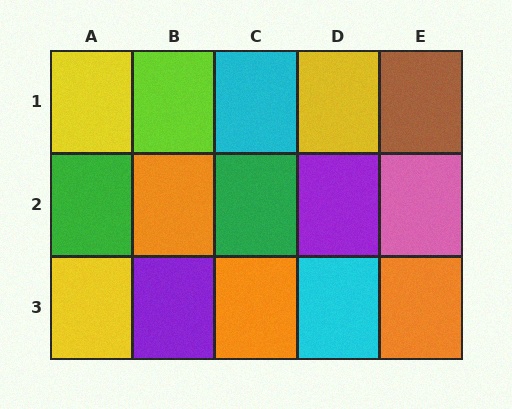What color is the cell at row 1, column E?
Brown.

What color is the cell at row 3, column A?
Yellow.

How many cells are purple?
2 cells are purple.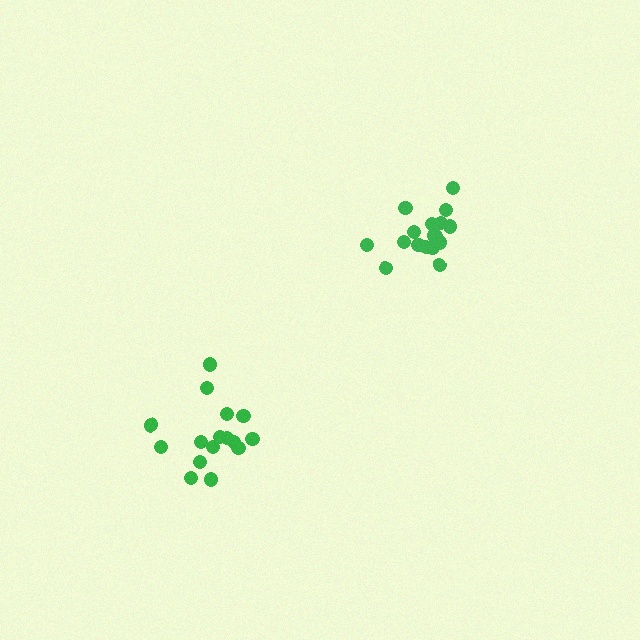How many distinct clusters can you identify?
There are 2 distinct clusters.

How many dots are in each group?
Group 1: 16 dots, Group 2: 17 dots (33 total).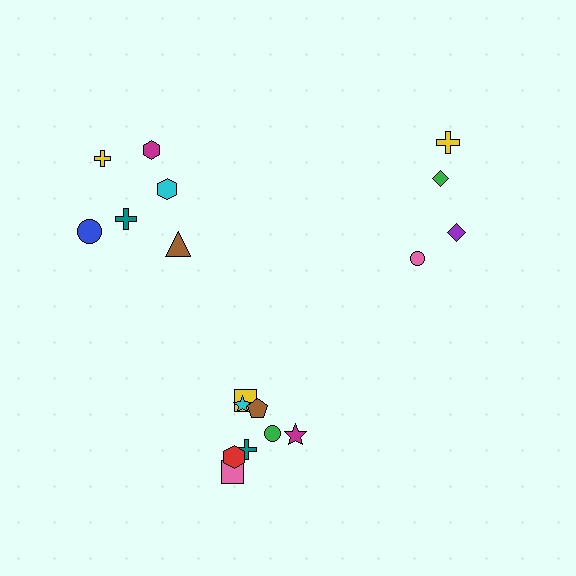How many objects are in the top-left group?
There are 6 objects.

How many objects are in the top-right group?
There are 4 objects.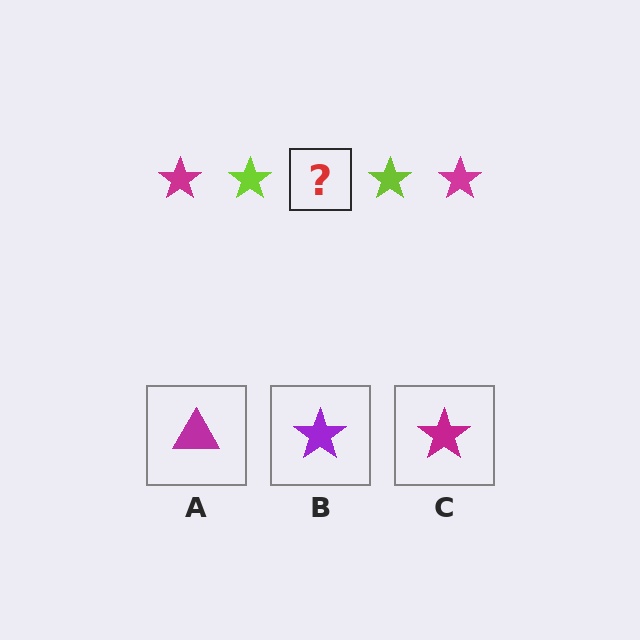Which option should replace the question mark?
Option C.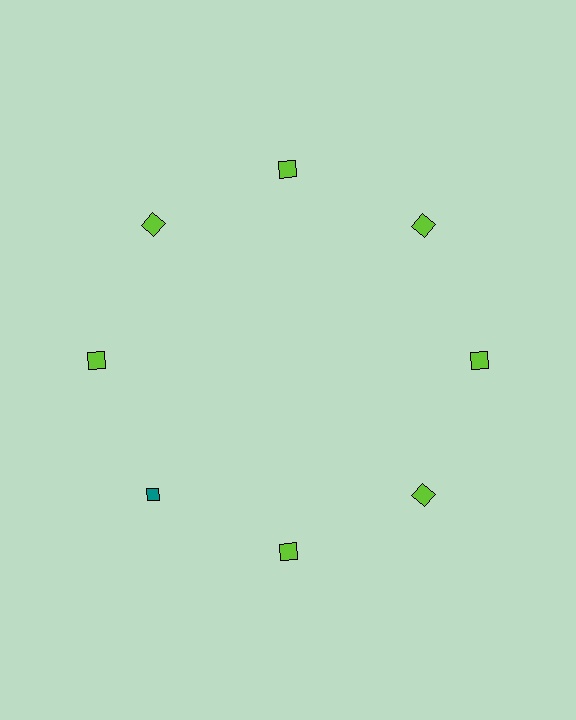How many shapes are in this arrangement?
There are 8 shapes arranged in a ring pattern.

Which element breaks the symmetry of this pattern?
The teal diamond at roughly the 8 o'clock position breaks the symmetry. All other shapes are lime squares.